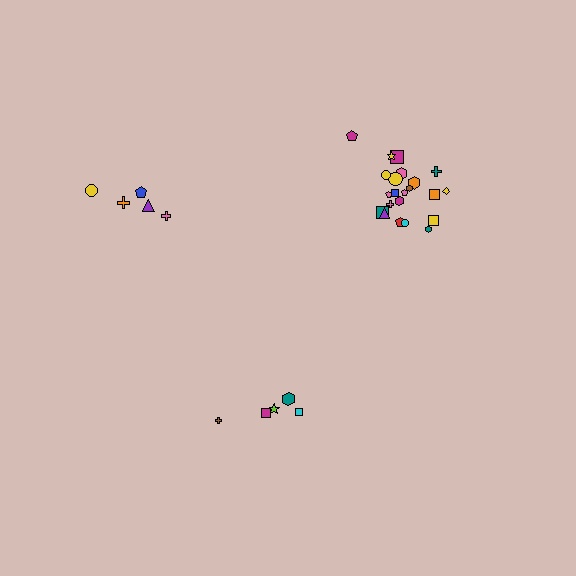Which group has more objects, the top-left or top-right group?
The top-right group.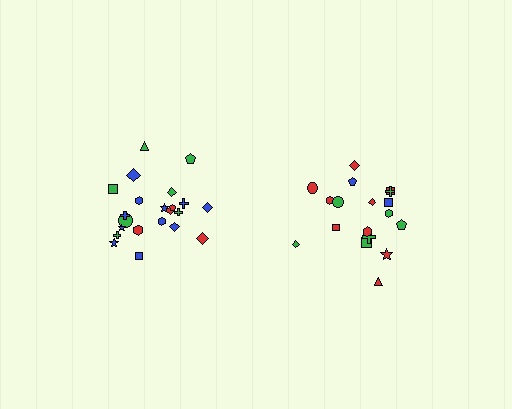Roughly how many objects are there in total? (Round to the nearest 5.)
Roughly 40 objects in total.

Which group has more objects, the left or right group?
The left group.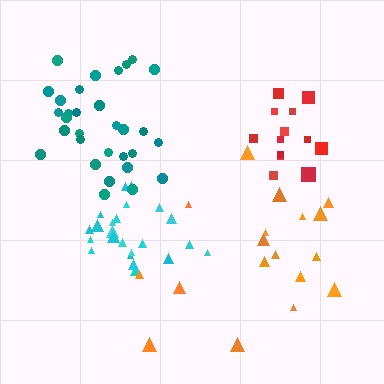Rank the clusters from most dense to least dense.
teal, cyan, red, orange.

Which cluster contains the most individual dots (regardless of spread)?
Teal (31).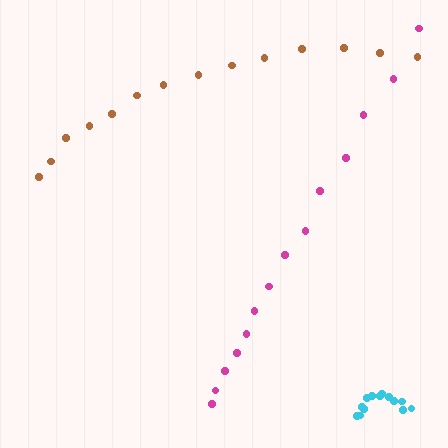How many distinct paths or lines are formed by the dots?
There are 3 distinct paths.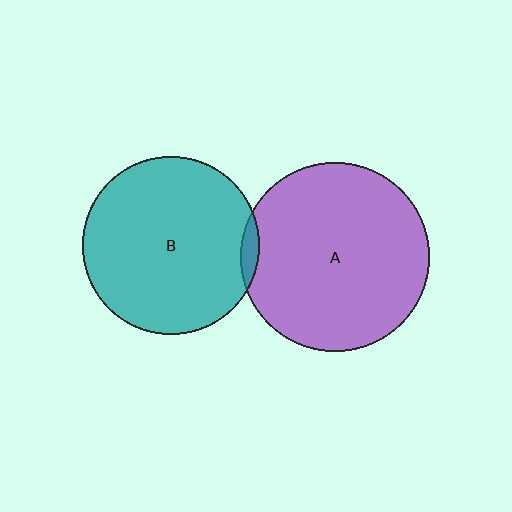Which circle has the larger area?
Circle A (purple).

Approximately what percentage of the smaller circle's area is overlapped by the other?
Approximately 5%.